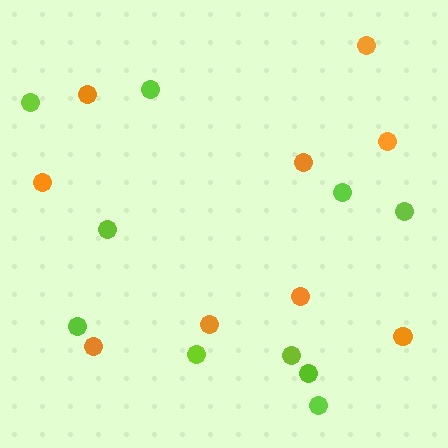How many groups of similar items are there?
There are 2 groups: one group of lime circles (10) and one group of orange circles (9).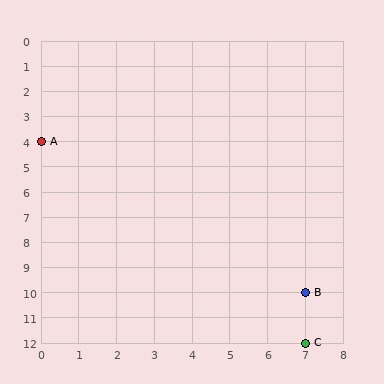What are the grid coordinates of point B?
Point B is at grid coordinates (7, 10).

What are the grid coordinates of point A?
Point A is at grid coordinates (0, 4).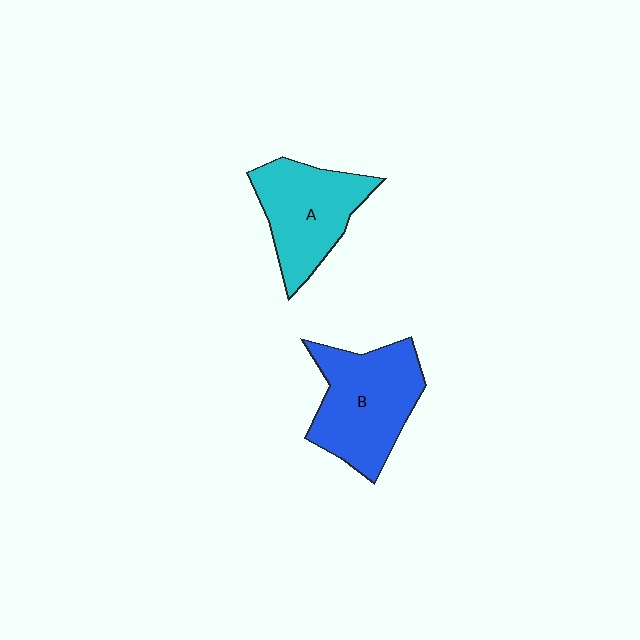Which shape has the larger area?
Shape B (blue).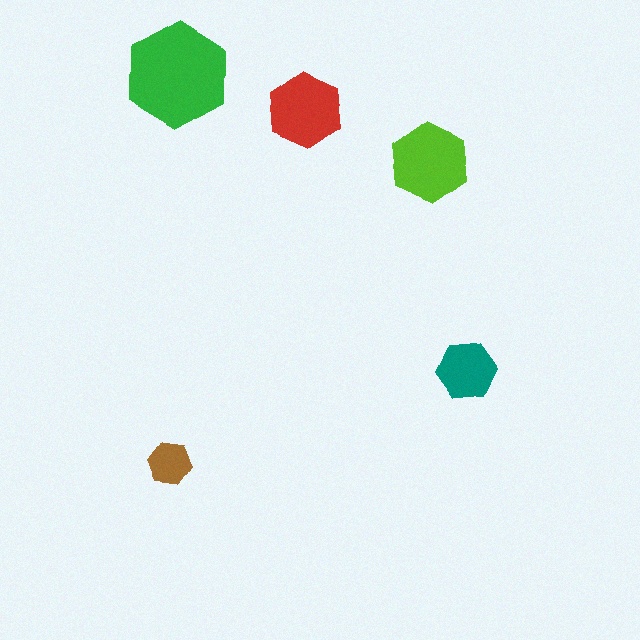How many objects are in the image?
There are 5 objects in the image.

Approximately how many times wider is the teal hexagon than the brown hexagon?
About 1.5 times wider.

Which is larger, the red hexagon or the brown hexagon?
The red one.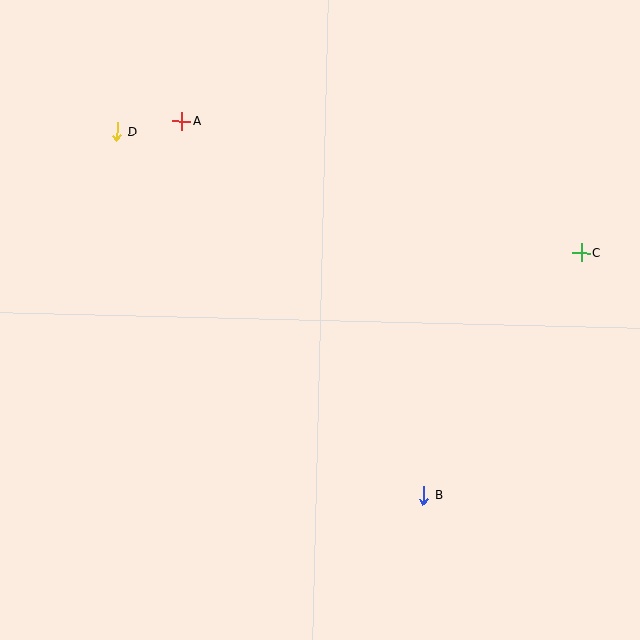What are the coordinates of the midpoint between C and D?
The midpoint between C and D is at (349, 192).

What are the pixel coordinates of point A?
Point A is at (181, 121).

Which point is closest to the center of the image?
Point B at (423, 495) is closest to the center.